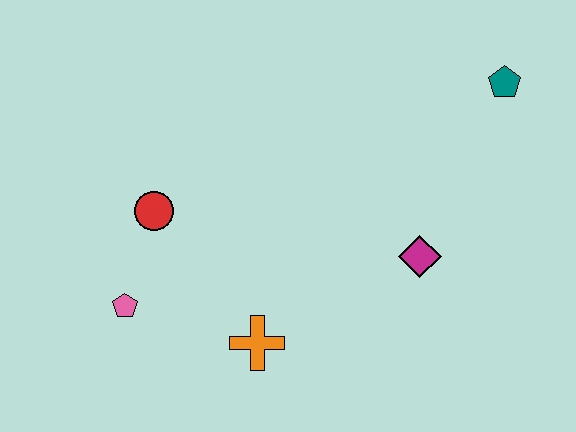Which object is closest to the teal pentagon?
The magenta diamond is closest to the teal pentagon.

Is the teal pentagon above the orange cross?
Yes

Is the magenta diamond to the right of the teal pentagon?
No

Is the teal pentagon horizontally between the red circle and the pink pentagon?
No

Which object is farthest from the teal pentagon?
The pink pentagon is farthest from the teal pentagon.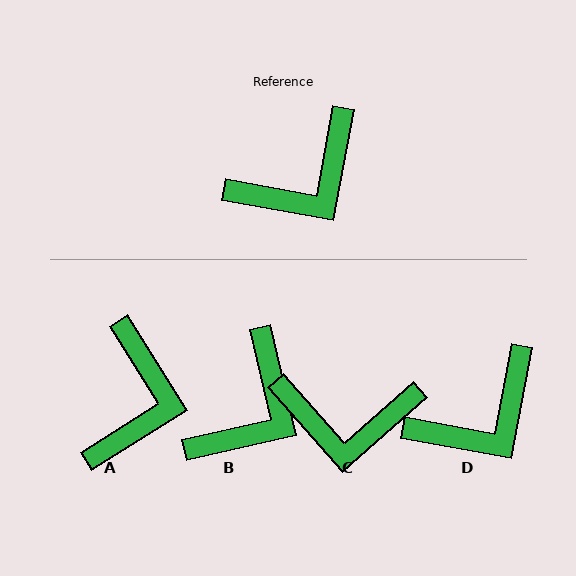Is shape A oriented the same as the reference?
No, it is off by about 43 degrees.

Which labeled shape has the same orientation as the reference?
D.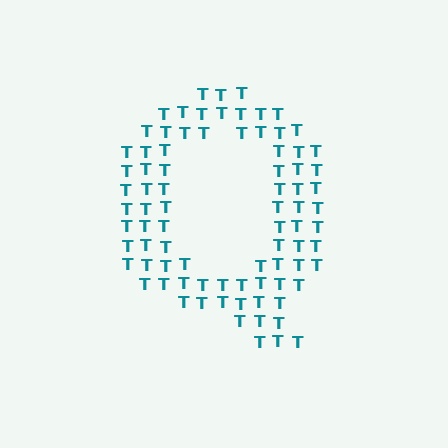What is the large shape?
The large shape is the letter Q.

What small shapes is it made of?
It is made of small letter T's.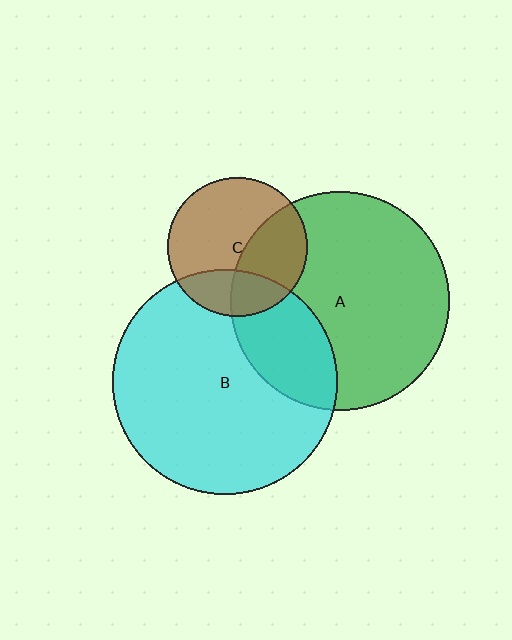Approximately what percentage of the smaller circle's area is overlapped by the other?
Approximately 40%.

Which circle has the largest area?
Circle B (cyan).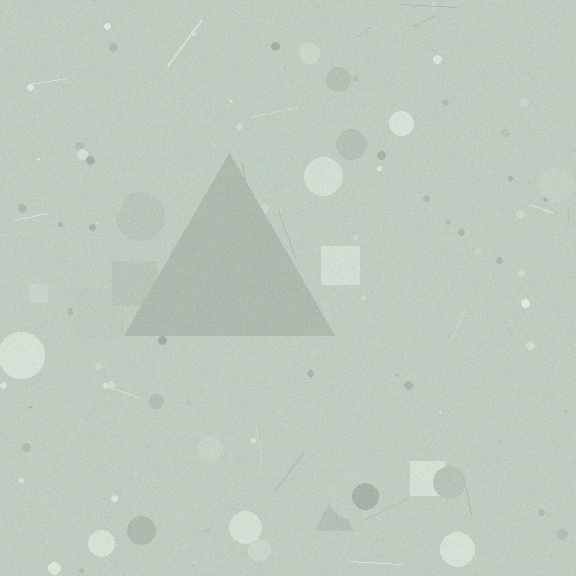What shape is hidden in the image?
A triangle is hidden in the image.